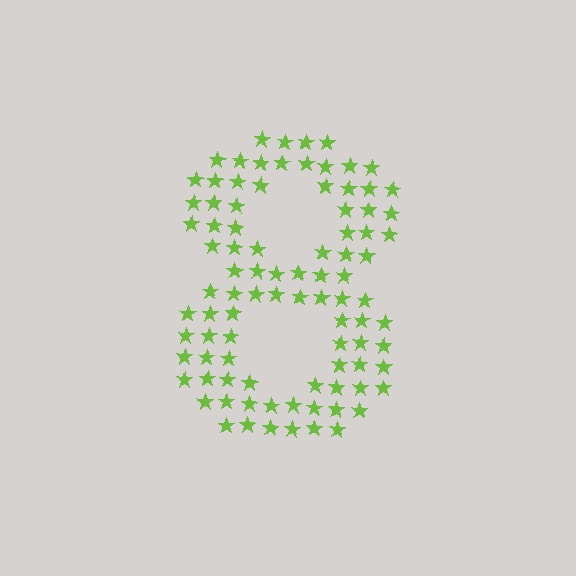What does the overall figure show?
The overall figure shows the digit 8.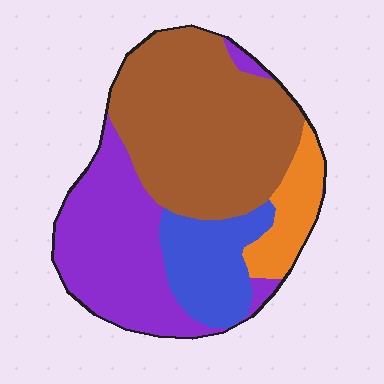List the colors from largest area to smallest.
From largest to smallest: brown, purple, blue, orange.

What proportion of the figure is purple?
Purple takes up between a sixth and a third of the figure.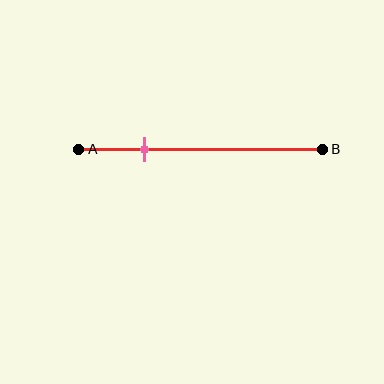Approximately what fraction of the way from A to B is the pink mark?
The pink mark is approximately 25% of the way from A to B.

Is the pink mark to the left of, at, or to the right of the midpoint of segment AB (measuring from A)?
The pink mark is to the left of the midpoint of segment AB.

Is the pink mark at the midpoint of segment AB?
No, the mark is at about 25% from A, not at the 50% midpoint.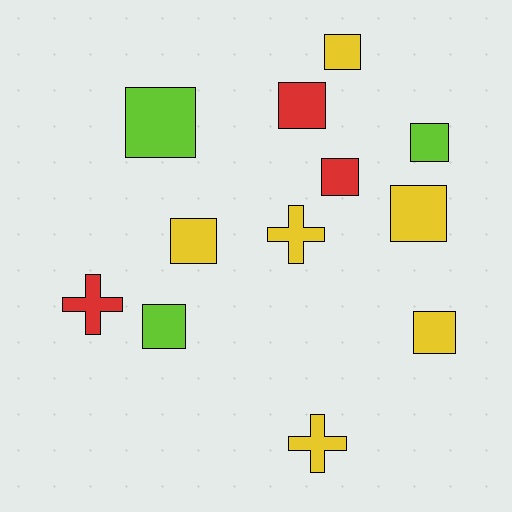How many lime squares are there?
There are 3 lime squares.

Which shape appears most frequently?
Square, with 9 objects.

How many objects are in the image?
There are 12 objects.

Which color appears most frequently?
Yellow, with 6 objects.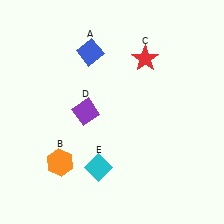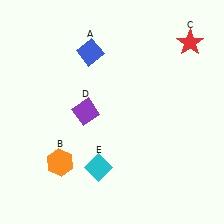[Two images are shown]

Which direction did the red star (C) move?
The red star (C) moved right.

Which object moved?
The red star (C) moved right.